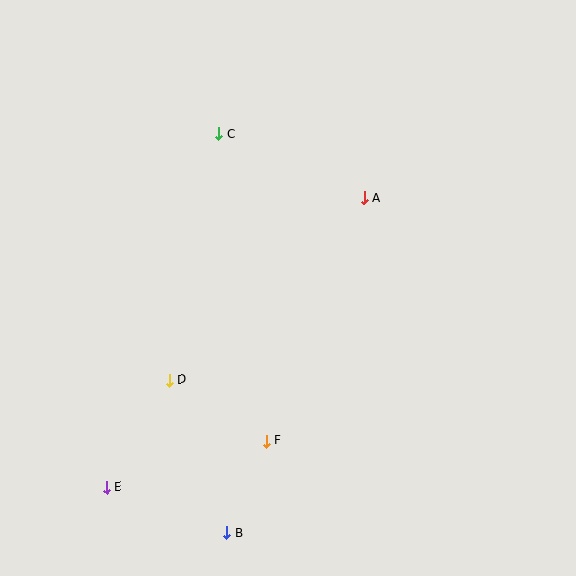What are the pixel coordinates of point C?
Point C is at (219, 134).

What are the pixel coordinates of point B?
Point B is at (227, 533).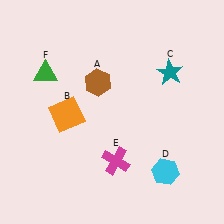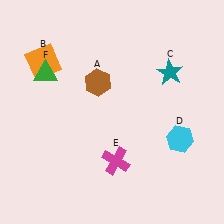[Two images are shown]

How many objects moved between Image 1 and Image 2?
2 objects moved between the two images.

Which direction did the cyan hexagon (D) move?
The cyan hexagon (D) moved up.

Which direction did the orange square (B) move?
The orange square (B) moved up.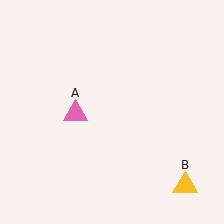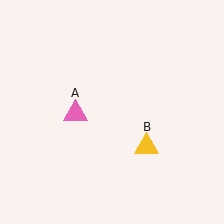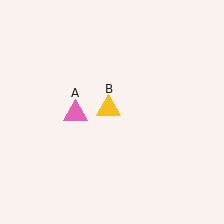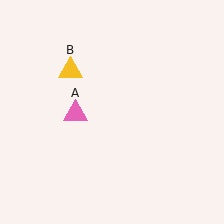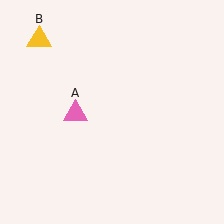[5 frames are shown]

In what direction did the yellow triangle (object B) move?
The yellow triangle (object B) moved up and to the left.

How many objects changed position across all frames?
1 object changed position: yellow triangle (object B).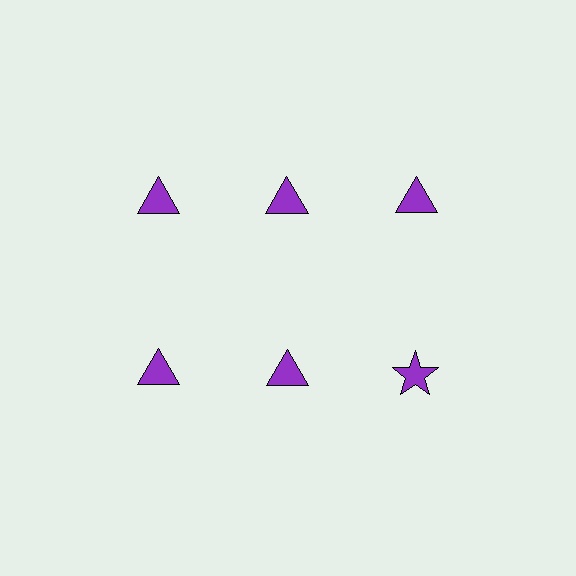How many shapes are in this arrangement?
There are 6 shapes arranged in a grid pattern.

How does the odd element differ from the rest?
It has a different shape: star instead of triangle.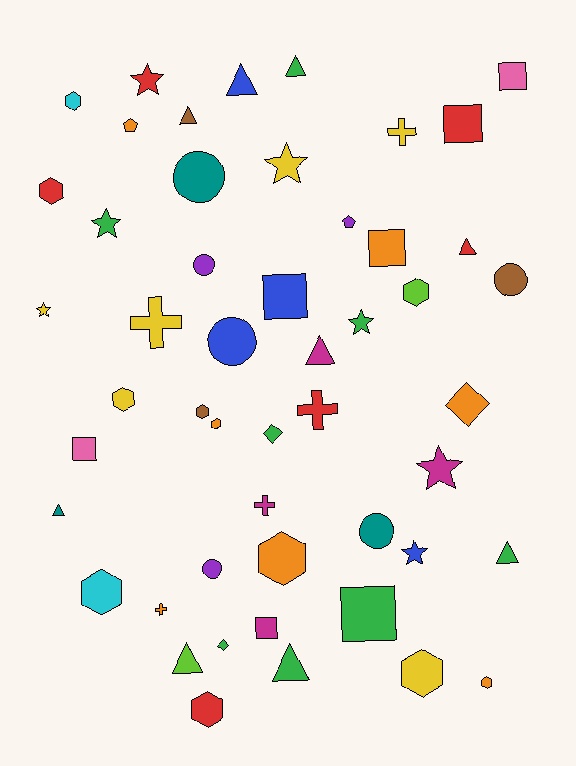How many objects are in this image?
There are 50 objects.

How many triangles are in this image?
There are 9 triangles.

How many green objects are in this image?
There are 8 green objects.